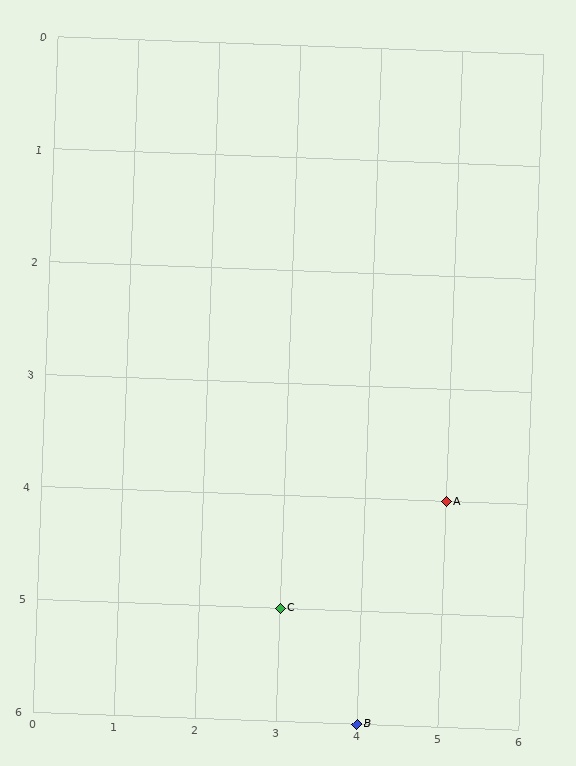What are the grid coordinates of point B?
Point B is at grid coordinates (4, 6).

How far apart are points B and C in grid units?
Points B and C are 1 column and 1 row apart (about 1.4 grid units diagonally).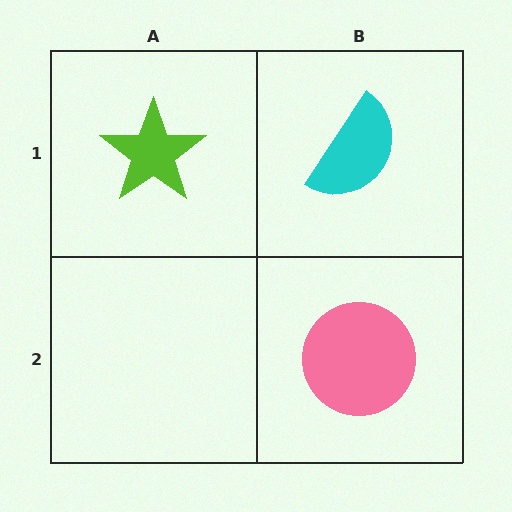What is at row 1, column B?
A cyan semicircle.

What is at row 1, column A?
A lime star.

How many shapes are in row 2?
1 shape.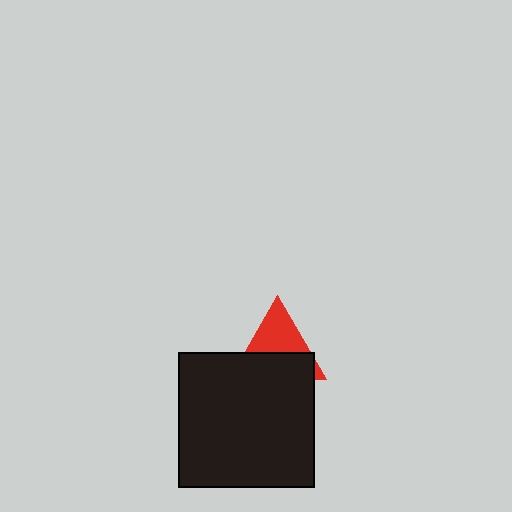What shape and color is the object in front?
The object in front is a black square.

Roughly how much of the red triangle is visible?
About half of it is visible (roughly 48%).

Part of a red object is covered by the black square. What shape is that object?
It is a triangle.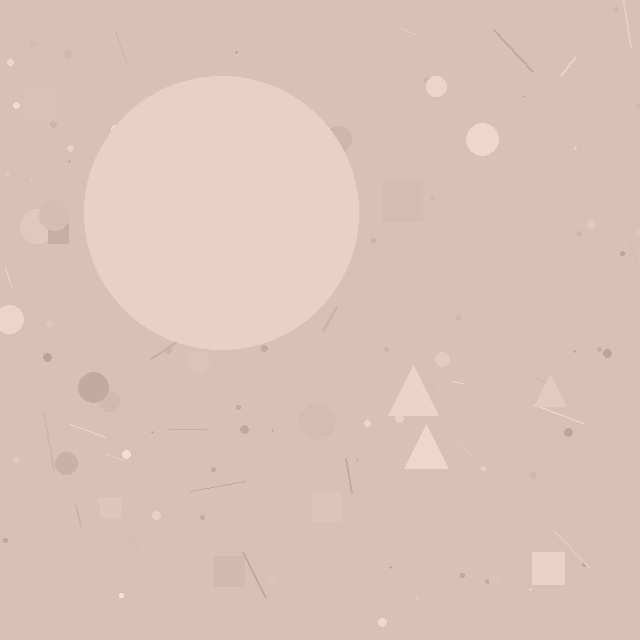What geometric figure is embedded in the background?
A circle is embedded in the background.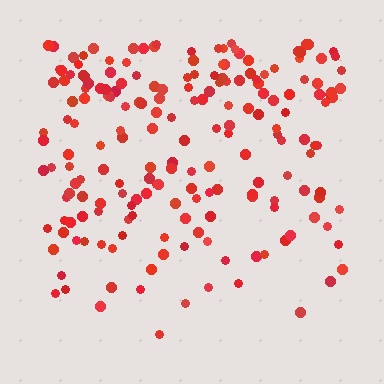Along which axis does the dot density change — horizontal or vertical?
Vertical.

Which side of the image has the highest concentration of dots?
The top.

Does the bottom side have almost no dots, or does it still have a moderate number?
Still a moderate number, just noticeably fewer than the top.